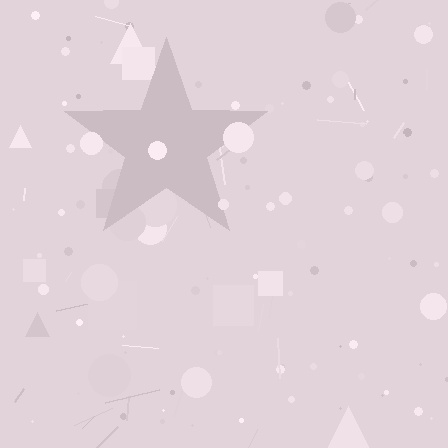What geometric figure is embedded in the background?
A star is embedded in the background.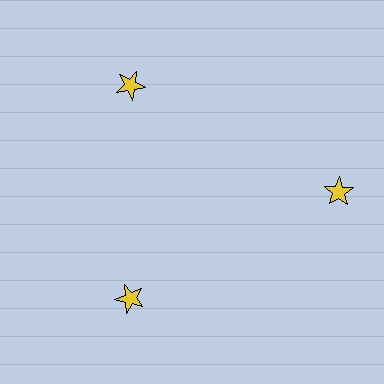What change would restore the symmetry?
The symmetry would be restored by moving it inward, back onto the ring so that all 3 stars sit at equal angles and equal distance from the center.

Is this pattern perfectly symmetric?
No. The 3 yellow stars are arranged in a ring, but one element near the 3 o'clock position is pushed outward from the center, breaking the 3-fold rotational symmetry.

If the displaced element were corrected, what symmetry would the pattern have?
It would have 3-fold rotational symmetry — the pattern would map onto itself every 120 degrees.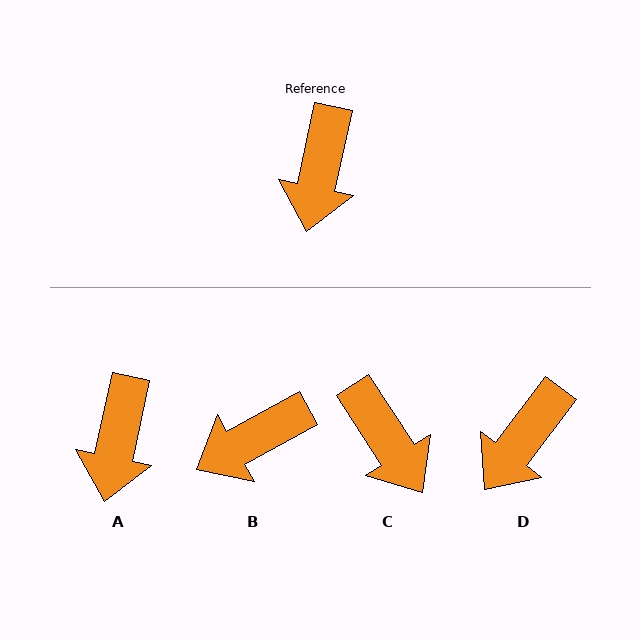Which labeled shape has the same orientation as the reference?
A.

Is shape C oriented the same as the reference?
No, it is off by about 45 degrees.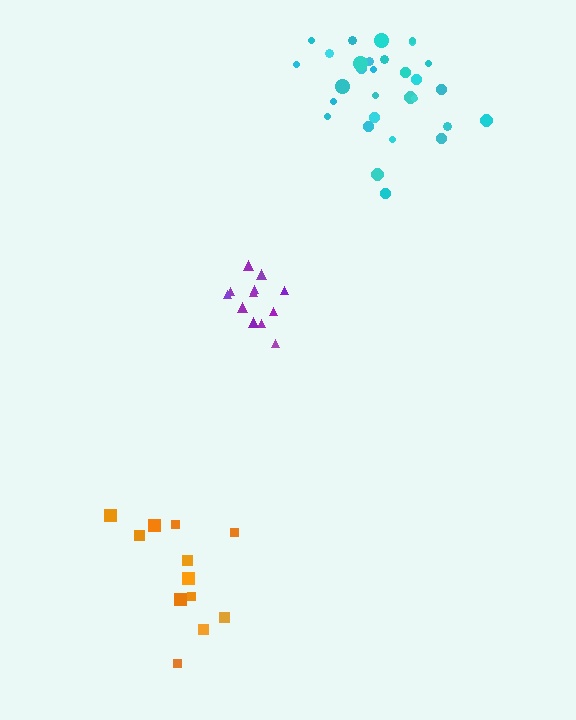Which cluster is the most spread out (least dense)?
Orange.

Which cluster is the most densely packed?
Purple.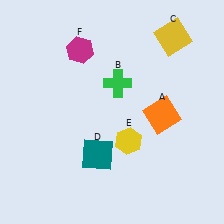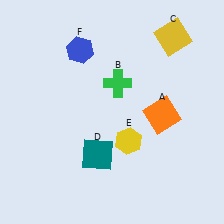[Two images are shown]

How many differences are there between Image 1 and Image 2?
There is 1 difference between the two images.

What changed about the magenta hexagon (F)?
In Image 1, F is magenta. In Image 2, it changed to blue.